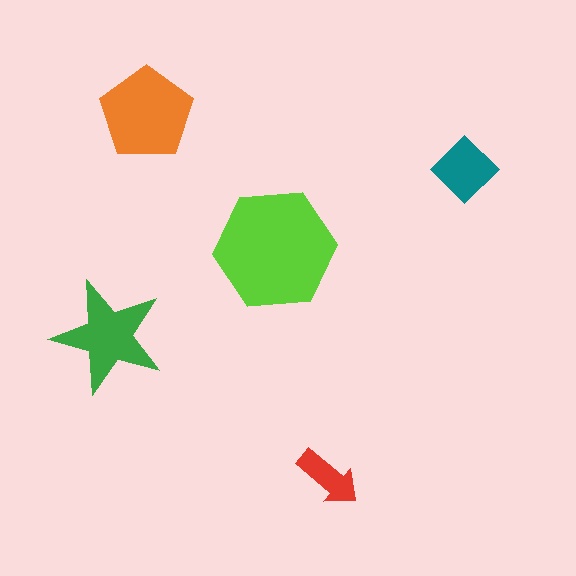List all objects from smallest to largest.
The red arrow, the teal diamond, the green star, the orange pentagon, the lime hexagon.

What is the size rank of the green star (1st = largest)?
3rd.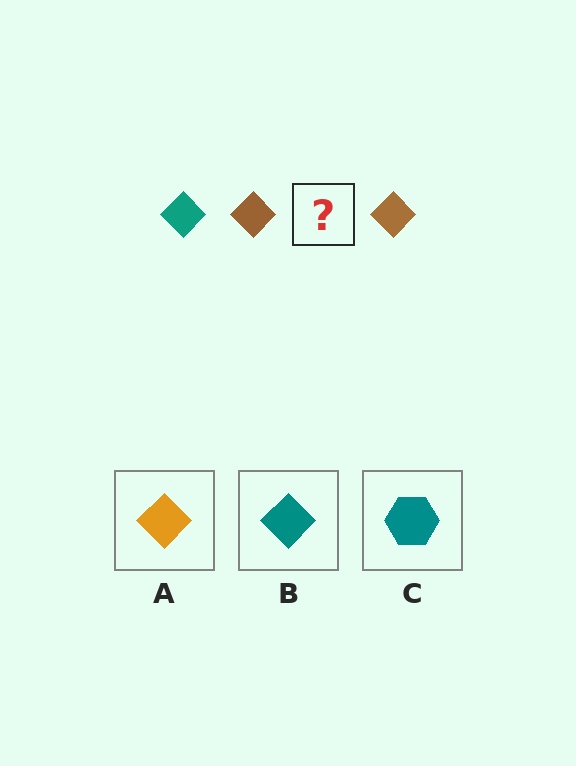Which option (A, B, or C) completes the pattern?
B.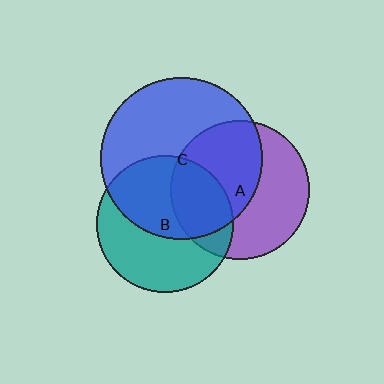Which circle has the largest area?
Circle C (blue).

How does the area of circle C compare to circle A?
Approximately 1.4 times.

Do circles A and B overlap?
Yes.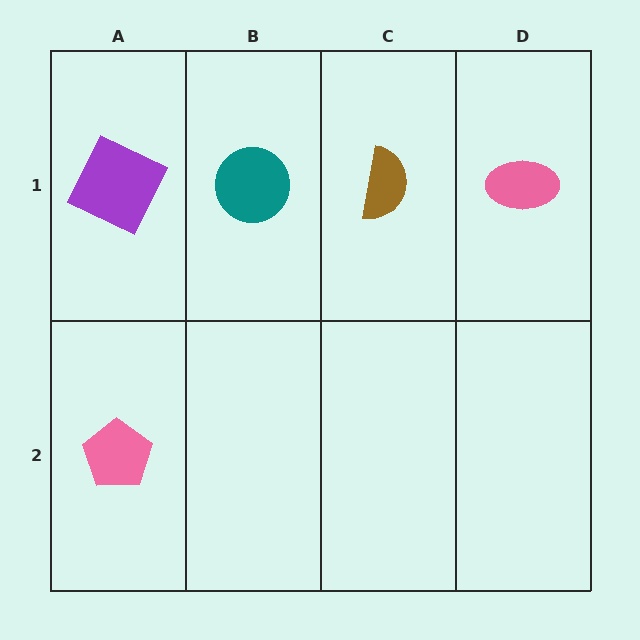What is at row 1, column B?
A teal circle.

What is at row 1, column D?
A pink ellipse.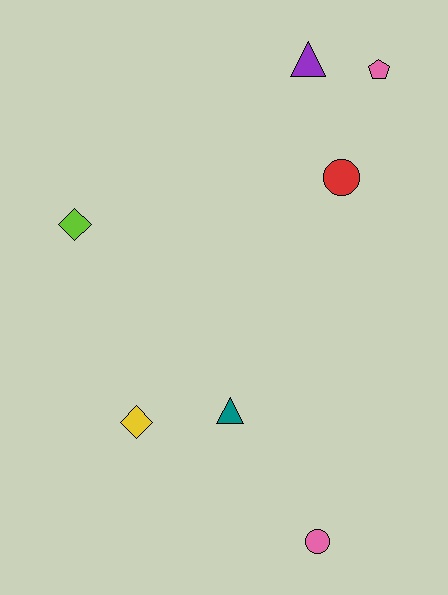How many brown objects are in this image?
There are no brown objects.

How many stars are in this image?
There are no stars.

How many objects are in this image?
There are 7 objects.